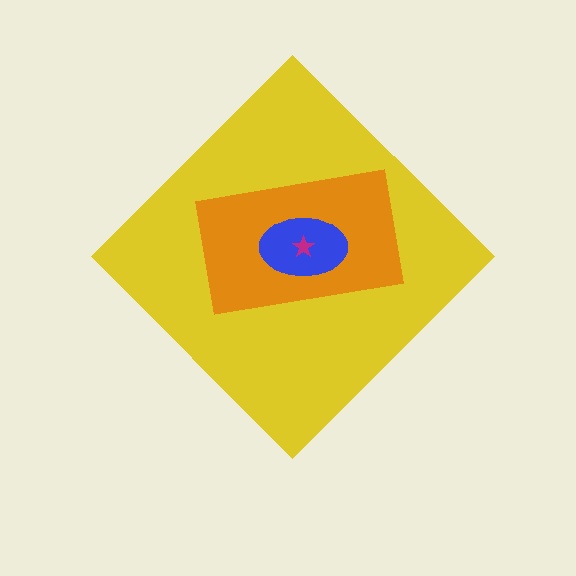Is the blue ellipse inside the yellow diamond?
Yes.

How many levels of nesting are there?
4.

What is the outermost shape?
The yellow diamond.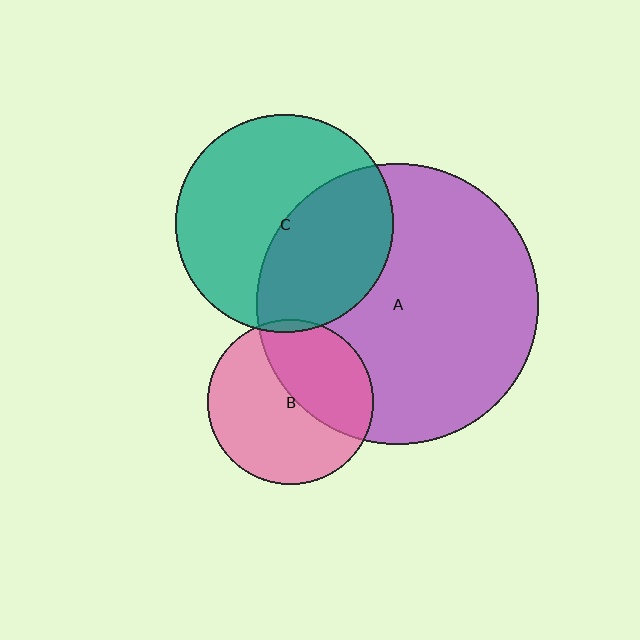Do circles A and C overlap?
Yes.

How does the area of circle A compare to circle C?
Approximately 1.7 times.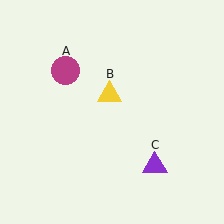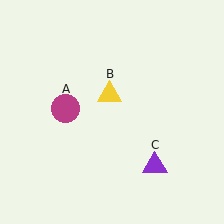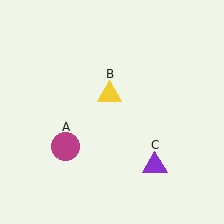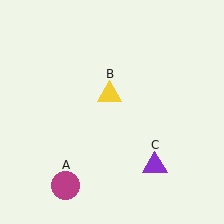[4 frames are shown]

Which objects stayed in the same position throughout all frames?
Yellow triangle (object B) and purple triangle (object C) remained stationary.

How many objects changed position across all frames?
1 object changed position: magenta circle (object A).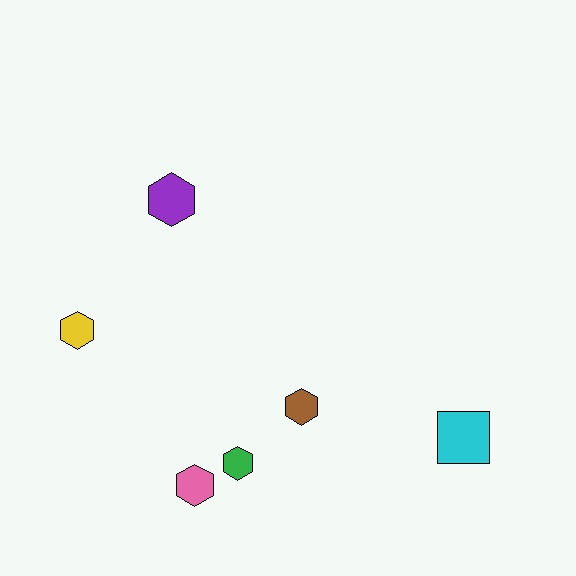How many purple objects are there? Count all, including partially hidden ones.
There is 1 purple object.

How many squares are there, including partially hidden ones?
There is 1 square.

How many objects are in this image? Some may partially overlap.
There are 6 objects.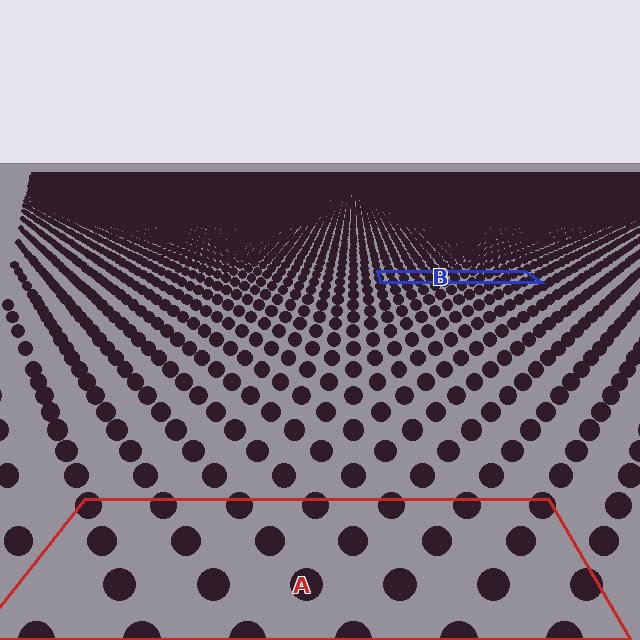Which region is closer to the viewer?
Region A is closer. The texture elements there are larger and more spread out.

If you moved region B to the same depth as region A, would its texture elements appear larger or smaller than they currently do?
They would appear larger. At a closer depth, the same texture elements are projected at a bigger on-screen size.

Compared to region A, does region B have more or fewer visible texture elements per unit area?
Region B has more texture elements per unit area — they are packed more densely because it is farther away.